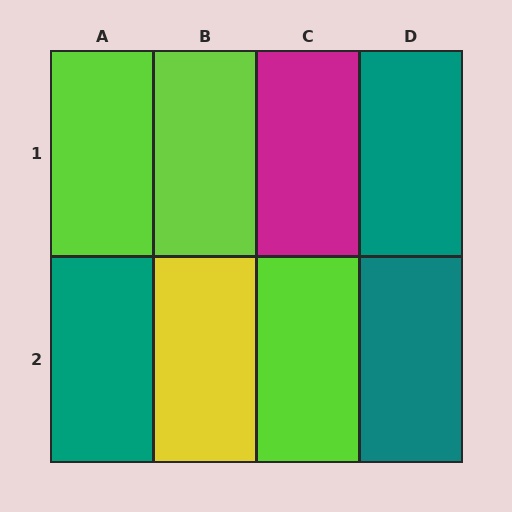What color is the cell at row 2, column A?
Teal.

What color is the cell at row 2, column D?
Teal.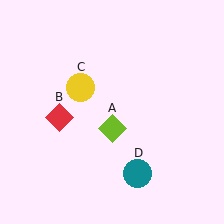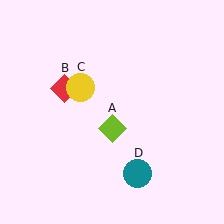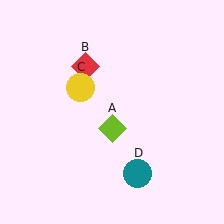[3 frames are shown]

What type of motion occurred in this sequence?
The red diamond (object B) rotated clockwise around the center of the scene.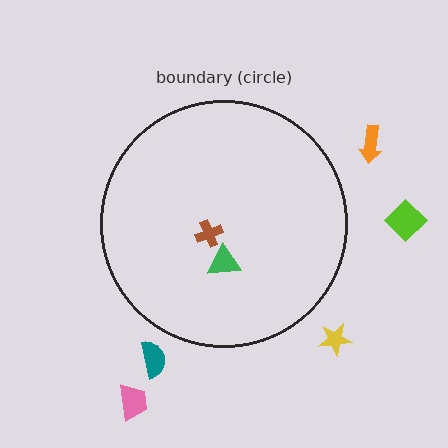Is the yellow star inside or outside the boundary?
Outside.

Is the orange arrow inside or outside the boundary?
Outside.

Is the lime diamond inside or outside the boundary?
Outside.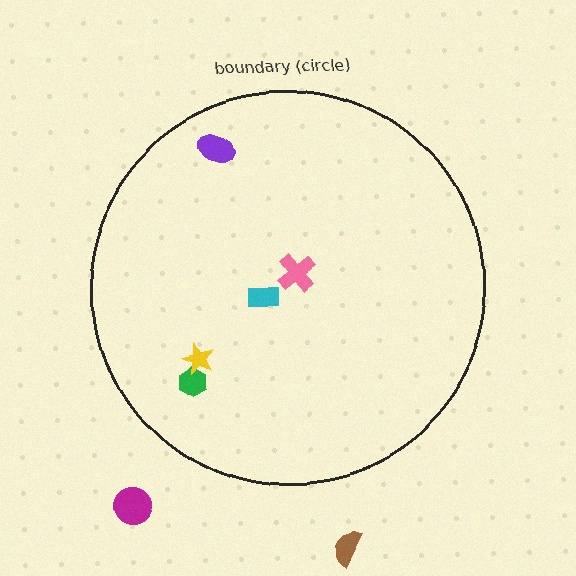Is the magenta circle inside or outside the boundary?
Outside.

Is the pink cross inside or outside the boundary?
Inside.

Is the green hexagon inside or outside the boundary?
Inside.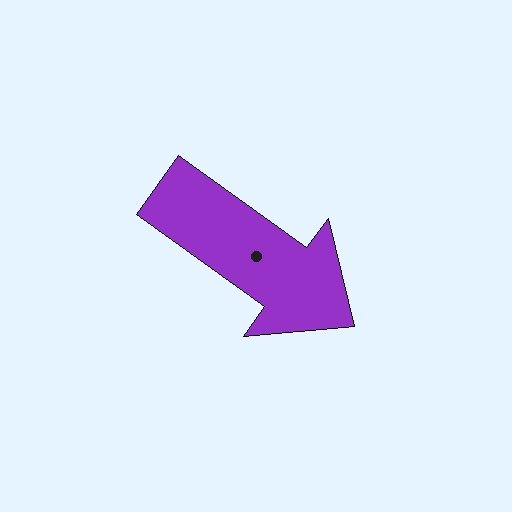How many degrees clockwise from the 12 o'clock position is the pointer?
Approximately 126 degrees.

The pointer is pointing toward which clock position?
Roughly 4 o'clock.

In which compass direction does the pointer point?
Southeast.